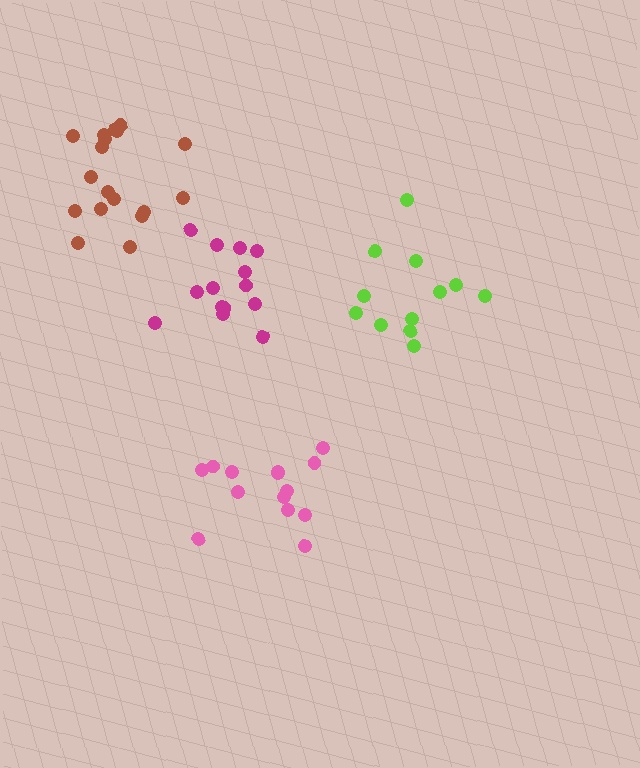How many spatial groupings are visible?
There are 4 spatial groupings.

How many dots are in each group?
Group 1: 14 dots, Group 2: 14 dots, Group 3: 18 dots, Group 4: 12 dots (58 total).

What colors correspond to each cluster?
The clusters are colored: magenta, pink, brown, lime.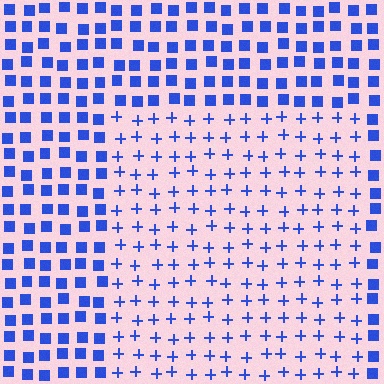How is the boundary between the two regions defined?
The boundary is defined by a change in element shape: plus signs inside vs. squares outside. All elements share the same color and spacing.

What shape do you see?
I see a rectangle.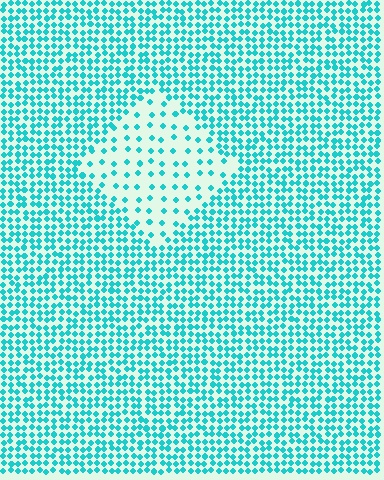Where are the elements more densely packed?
The elements are more densely packed outside the diamond boundary.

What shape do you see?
I see a diamond.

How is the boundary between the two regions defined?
The boundary is defined by a change in element density (approximately 2.8x ratio). All elements are the same color, size, and shape.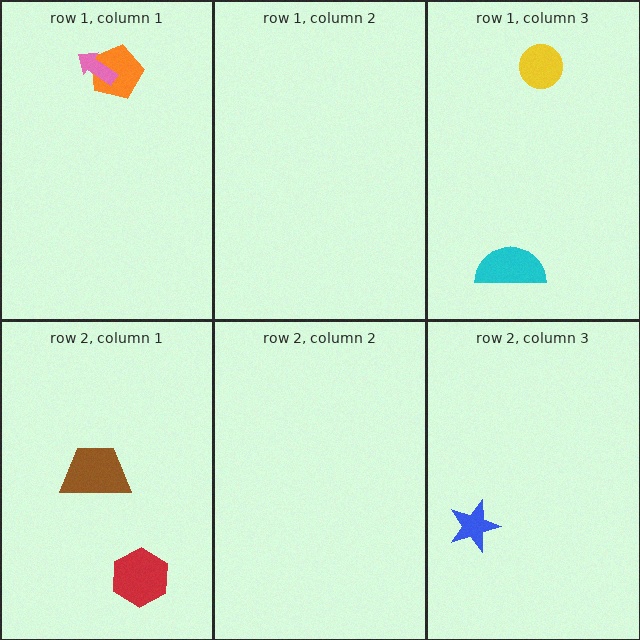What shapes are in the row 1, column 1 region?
The orange pentagon, the pink arrow.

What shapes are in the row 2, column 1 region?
The brown trapezoid, the red hexagon.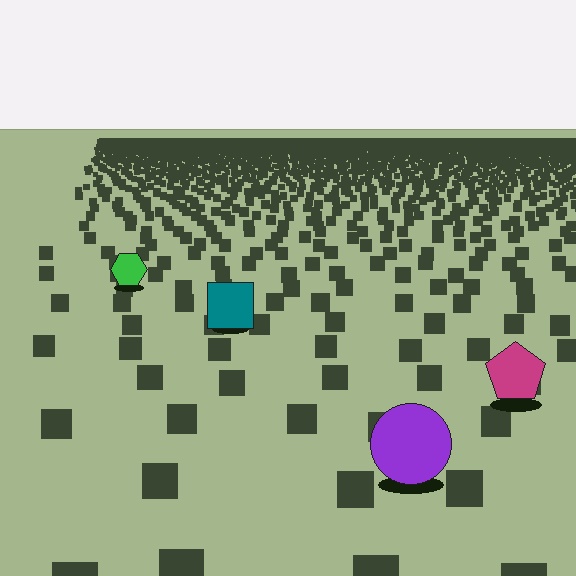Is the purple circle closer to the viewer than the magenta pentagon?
Yes. The purple circle is closer — you can tell from the texture gradient: the ground texture is coarser near it.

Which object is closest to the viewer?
The purple circle is closest. The texture marks near it are larger and more spread out.